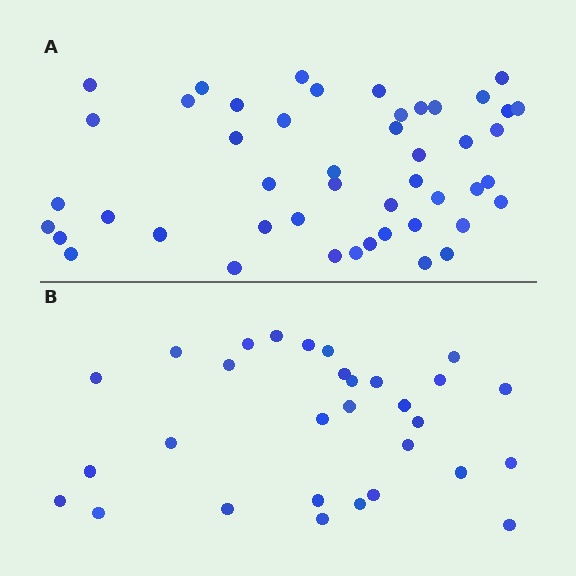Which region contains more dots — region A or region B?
Region A (the top region) has more dots.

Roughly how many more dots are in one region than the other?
Region A has approximately 15 more dots than region B.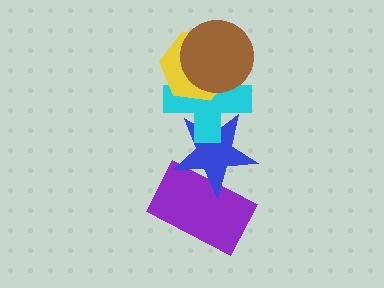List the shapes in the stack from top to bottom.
From top to bottom: the brown circle, the yellow hexagon, the cyan cross, the blue star, the purple rectangle.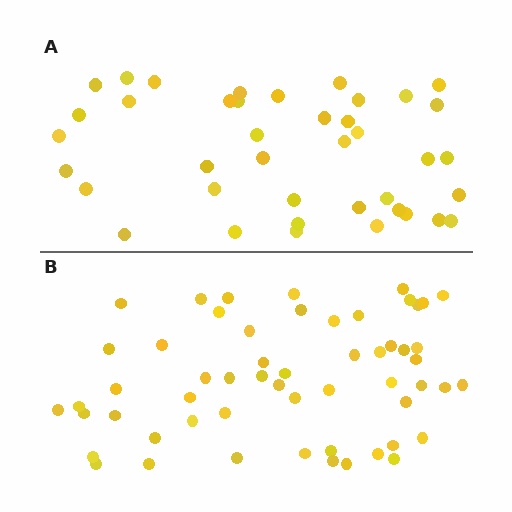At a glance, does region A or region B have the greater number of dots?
Region B (the bottom region) has more dots.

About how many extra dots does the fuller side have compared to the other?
Region B has approximately 15 more dots than region A.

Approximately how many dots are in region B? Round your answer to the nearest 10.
About 60 dots. (The exact count is 56, which rounds to 60.)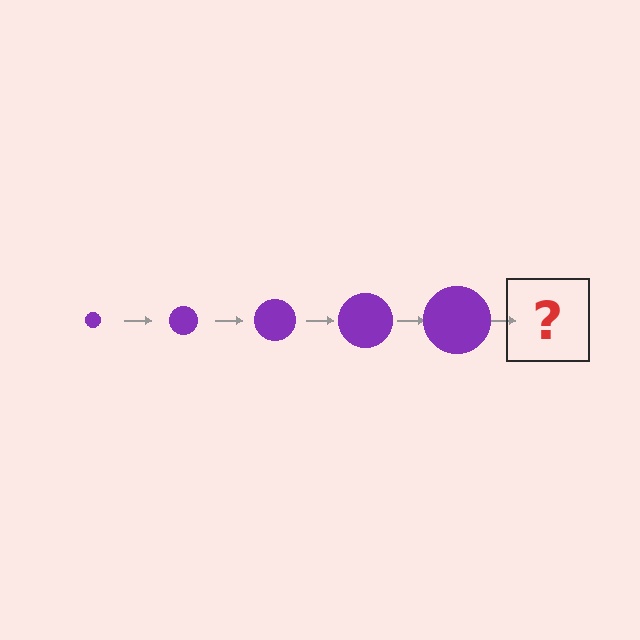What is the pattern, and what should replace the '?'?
The pattern is that the circle gets progressively larger each step. The '?' should be a purple circle, larger than the previous one.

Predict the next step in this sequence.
The next step is a purple circle, larger than the previous one.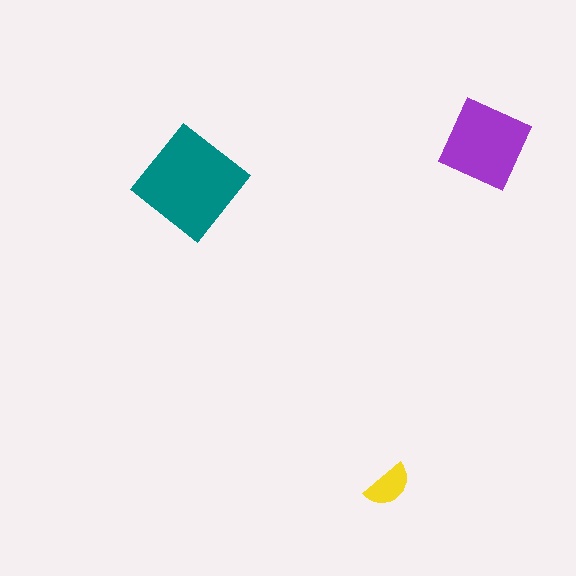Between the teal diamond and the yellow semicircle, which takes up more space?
The teal diamond.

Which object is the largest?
The teal diamond.